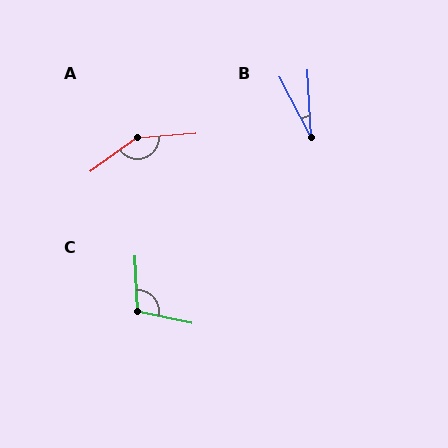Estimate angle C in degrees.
Approximately 104 degrees.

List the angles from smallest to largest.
B (25°), C (104°), A (148°).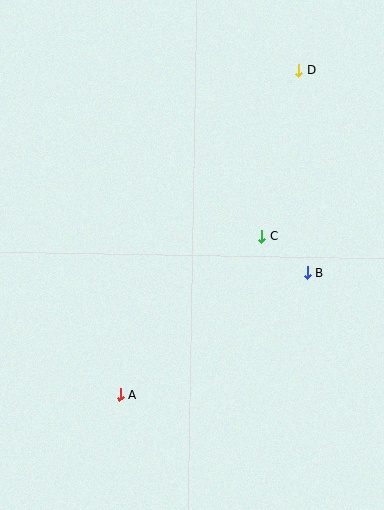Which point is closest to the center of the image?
Point C at (262, 236) is closest to the center.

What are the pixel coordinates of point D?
Point D is at (299, 70).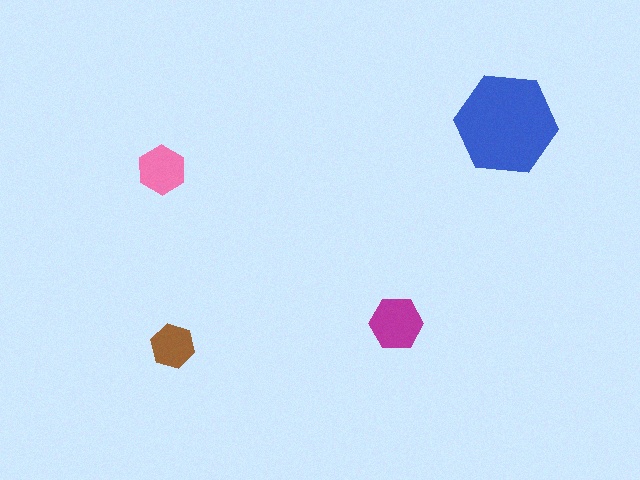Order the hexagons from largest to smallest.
the blue one, the magenta one, the pink one, the brown one.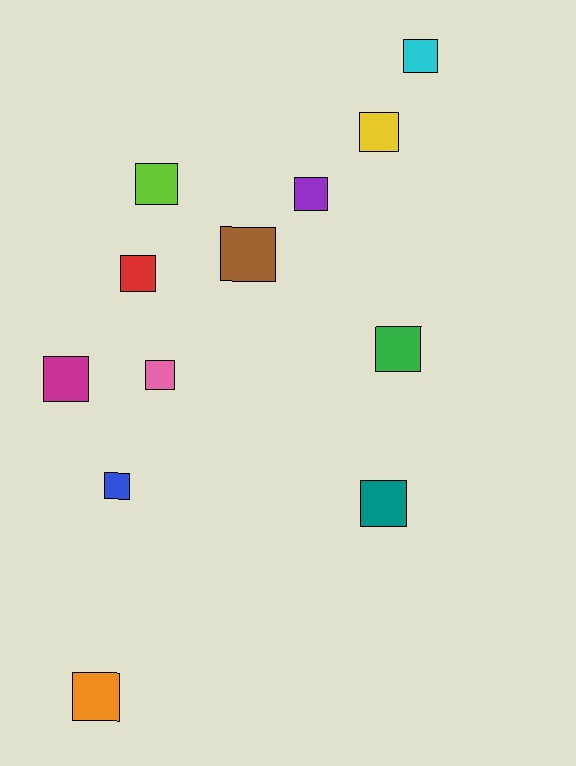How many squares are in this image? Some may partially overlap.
There are 12 squares.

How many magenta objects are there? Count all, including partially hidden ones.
There is 1 magenta object.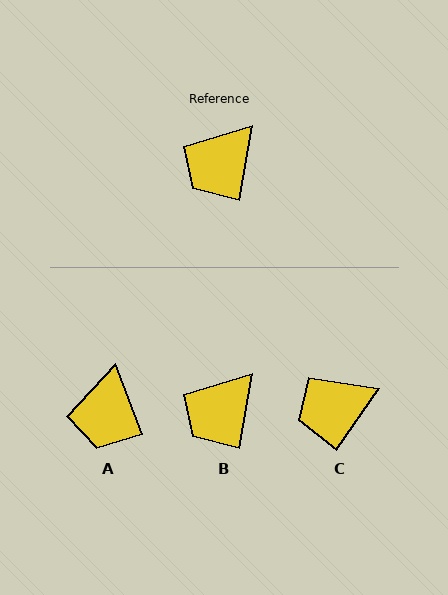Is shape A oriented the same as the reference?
No, it is off by about 31 degrees.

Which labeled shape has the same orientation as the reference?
B.